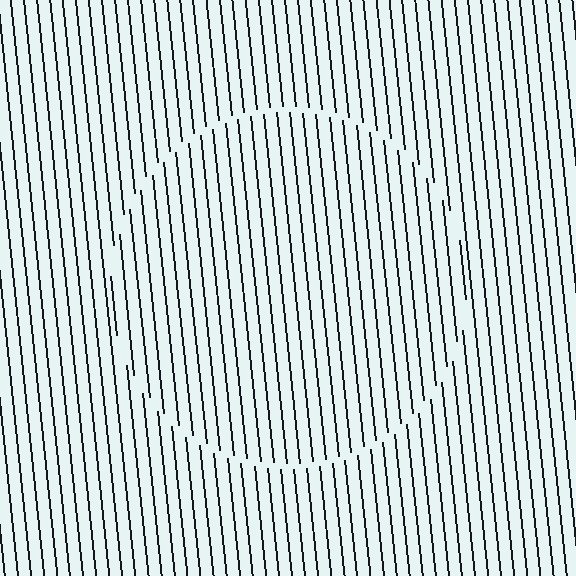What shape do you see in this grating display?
An illusory circle. The interior of the shape contains the same grating, shifted by half a period — the contour is defined by the phase discontinuity where line-ends from the inner and outer gratings abut.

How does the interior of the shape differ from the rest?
The interior of the shape contains the same grating, shifted by half a period — the contour is defined by the phase discontinuity where line-ends from the inner and outer gratings abut.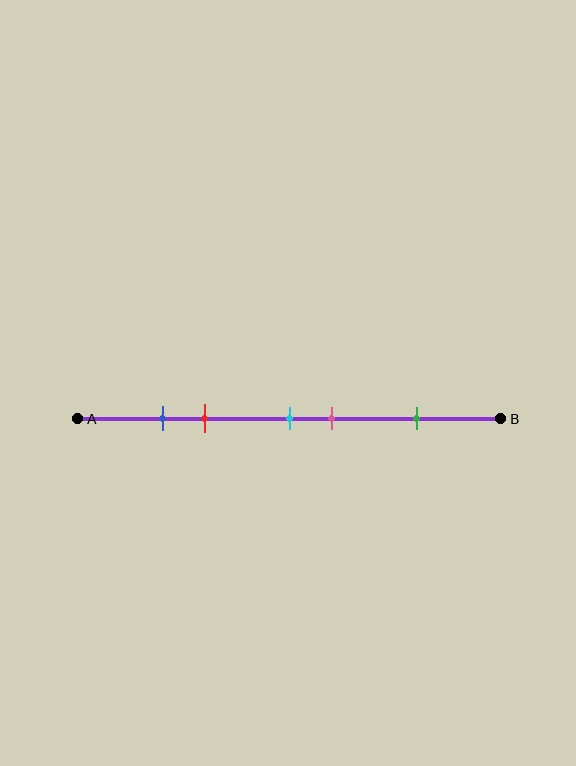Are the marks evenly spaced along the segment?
No, the marks are not evenly spaced.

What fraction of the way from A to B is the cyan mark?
The cyan mark is approximately 50% (0.5) of the way from A to B.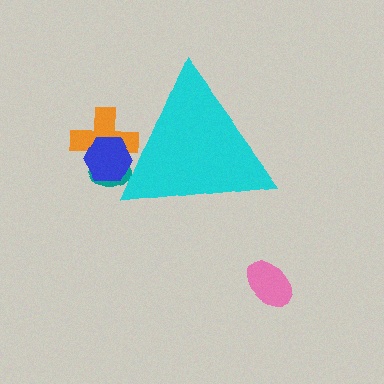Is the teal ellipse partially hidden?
Yes, the teal ellipse is partially hidden behind the cyan triangle.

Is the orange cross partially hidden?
Yes, the orange cross is partially hidden behind the cyan triangle.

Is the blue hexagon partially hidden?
Yes, the blue hexagon is partially hidden behind the cyan triangle.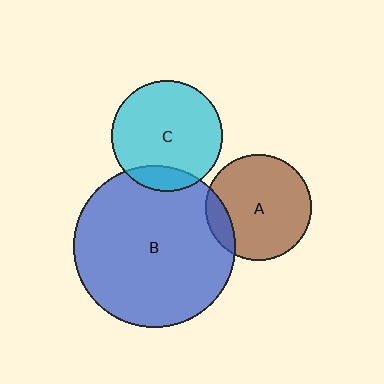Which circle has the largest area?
Circle B (blue).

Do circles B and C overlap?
Yes.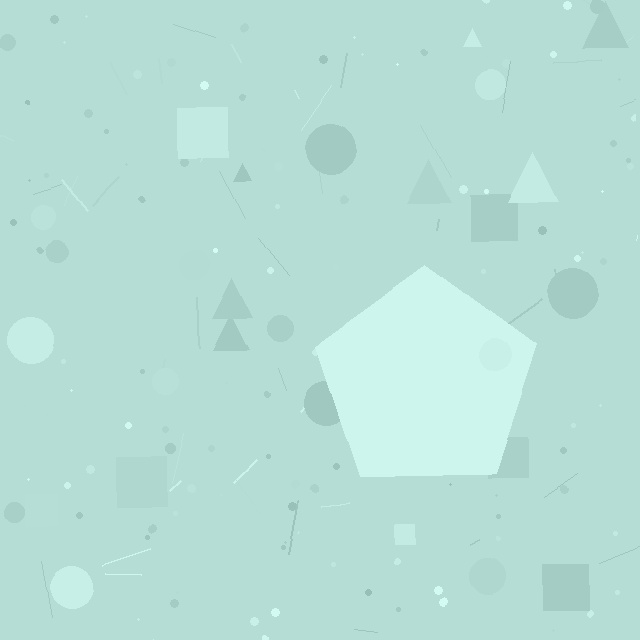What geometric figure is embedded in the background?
A pentagon is embedded in the background.